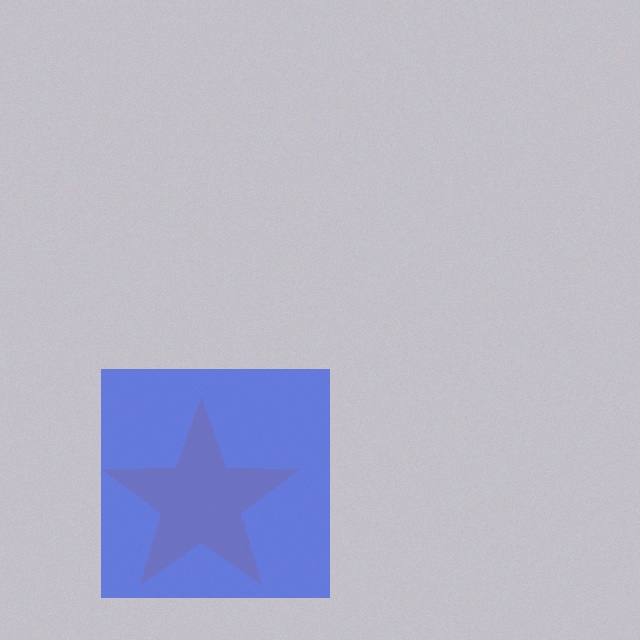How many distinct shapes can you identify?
There are 2 distinct shapes: an orange star, a blue square.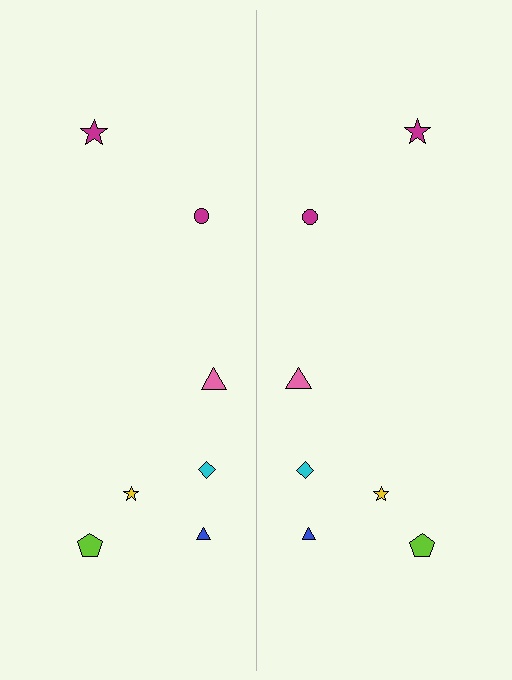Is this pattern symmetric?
Yes, this pattern has bilateral (reflection) symmetry.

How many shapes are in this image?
There are 14 shapes in this image.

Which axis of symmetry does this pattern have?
The pattern has a vertical axis of symmetry running through the center of the image.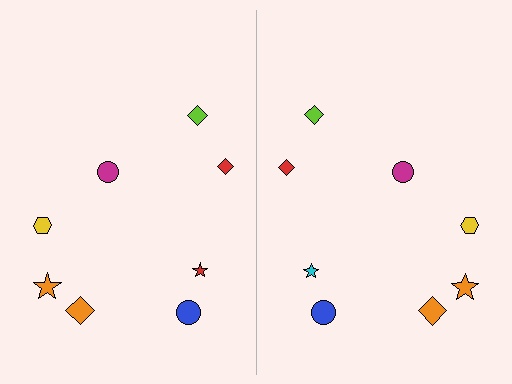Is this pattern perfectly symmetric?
No, the pattern is not perfectly symmetric. The cyan star on the right side breaks the symmetry — its mirror counterpart is red.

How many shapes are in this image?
There are 16 shapes in this image.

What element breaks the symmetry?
The cyan star on the right side breaks the symmetry — its mirror counterpart is red.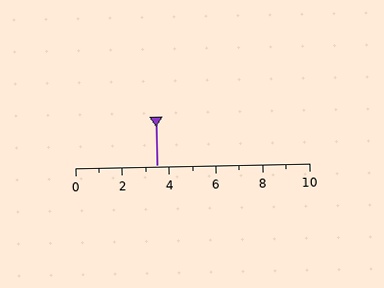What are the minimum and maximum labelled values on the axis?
The axis runs from 0 to 10.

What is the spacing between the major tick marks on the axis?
The major ticks are spaced 2 apart.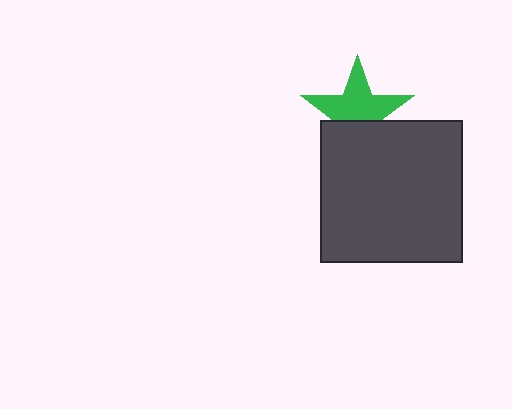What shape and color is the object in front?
The object in front is a dark gray square.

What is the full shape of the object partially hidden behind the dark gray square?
The partially hidden object is a green star.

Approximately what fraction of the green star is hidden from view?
Roughly 39% of the green star is hidden behind the dark gray square.